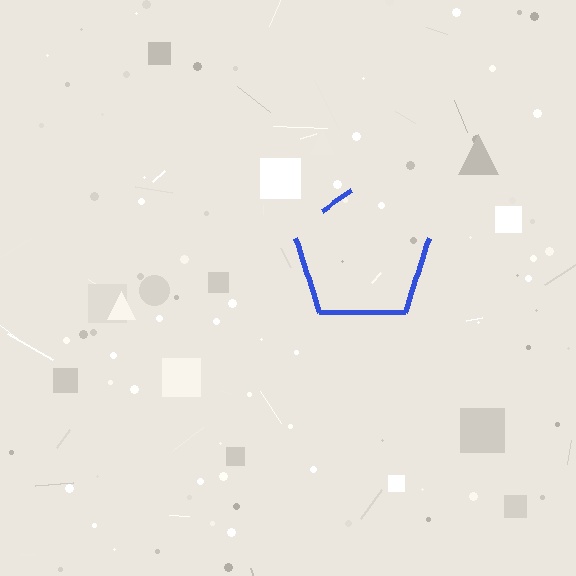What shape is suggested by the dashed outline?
The dashed outline suggests a pentagon.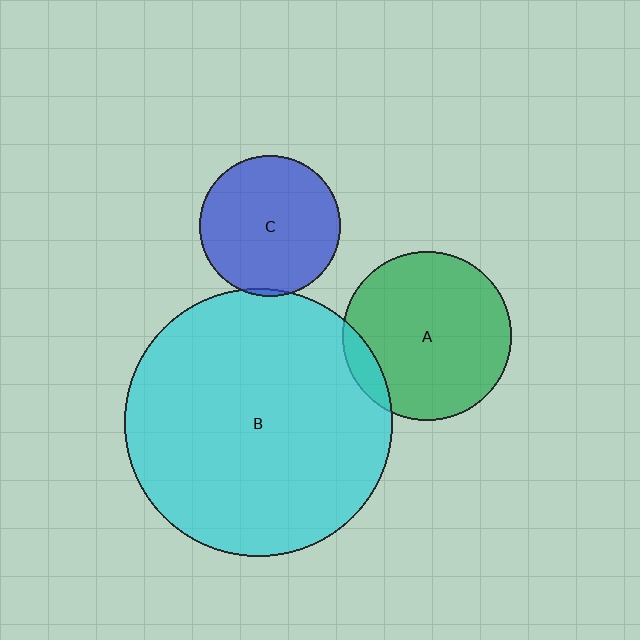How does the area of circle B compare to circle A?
Approximately 2.5 times.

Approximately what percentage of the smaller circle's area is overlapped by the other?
Approximately 10%.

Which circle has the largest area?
Circle B (cyan).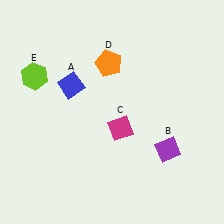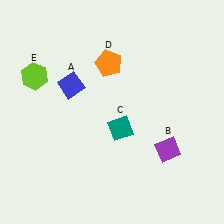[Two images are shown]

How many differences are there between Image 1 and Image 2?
There is 1 difference between the two images.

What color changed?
The diamond (C) changed from magenta in Image 1 to teal in Image 2.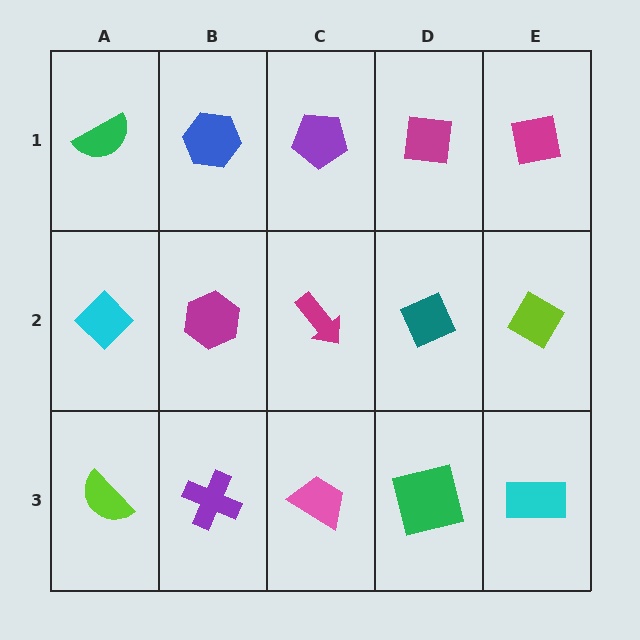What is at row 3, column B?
A purple cross.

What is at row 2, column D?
A teal diamond.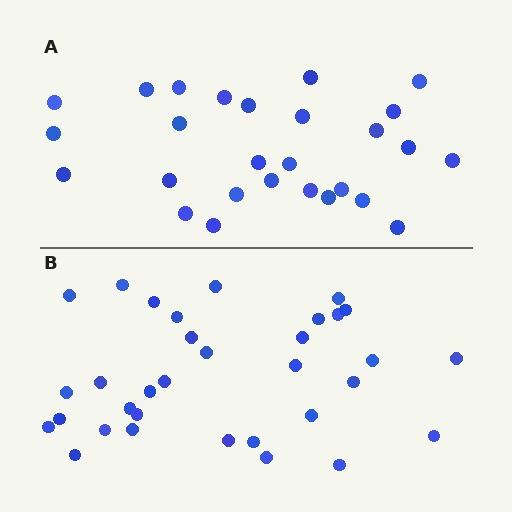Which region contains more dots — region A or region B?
Region B (the bottom region) has more dots.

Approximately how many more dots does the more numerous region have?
Region B has about 6 more dots than region A.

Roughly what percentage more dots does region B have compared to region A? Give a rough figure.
About 20% more.